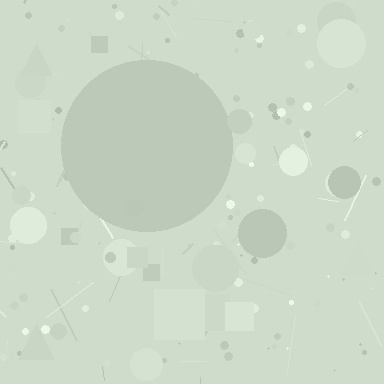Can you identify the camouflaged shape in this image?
The camouflaged shape is a circle.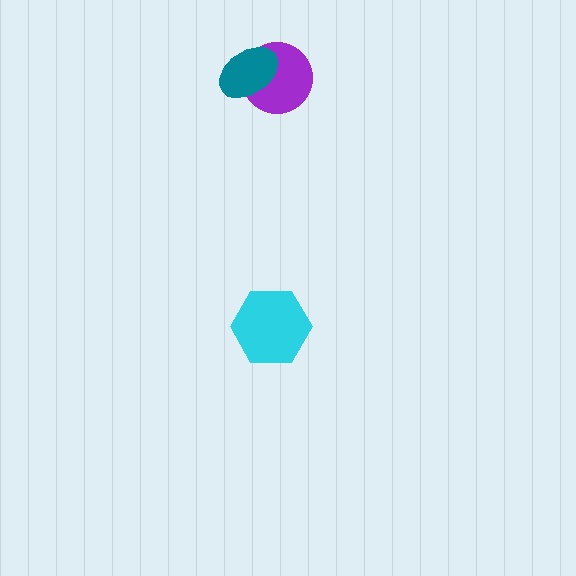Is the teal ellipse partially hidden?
No, no other shape covers it.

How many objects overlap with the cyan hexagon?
0 objects overlap with the cyan hexagon.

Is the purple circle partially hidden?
Yes, it is partially covered by another shape.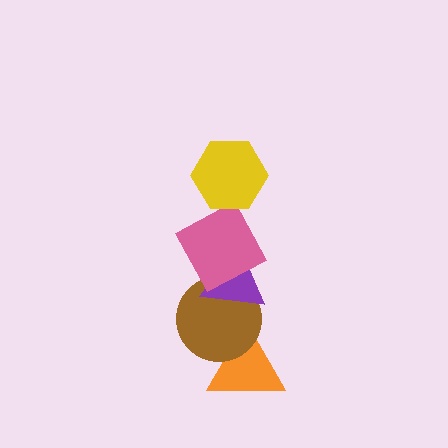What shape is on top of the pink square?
The yellow hexagon is on top of the pink square.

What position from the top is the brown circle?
The brown circle is 4th from the top.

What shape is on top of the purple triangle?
The pink square is on top of the purple triangle.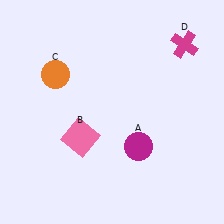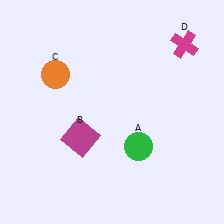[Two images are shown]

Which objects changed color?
A changed from magenta to green. B changed from pink to magenta.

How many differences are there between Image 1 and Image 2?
There are 2 differences between the two images.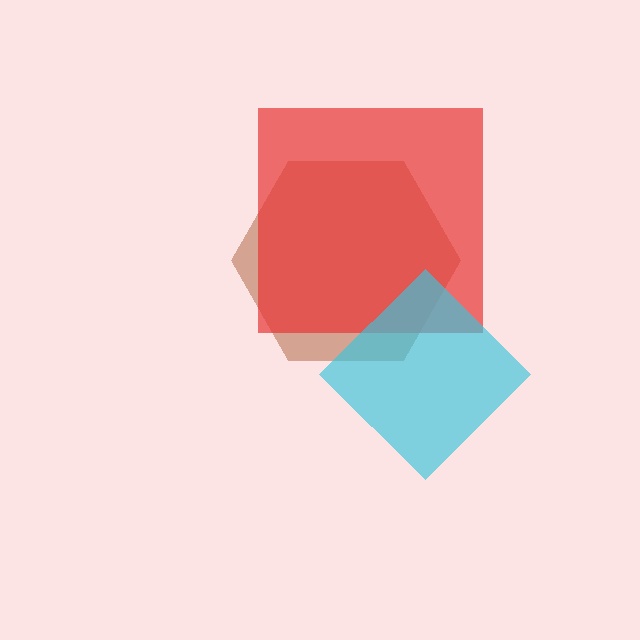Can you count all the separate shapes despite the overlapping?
Yes, there are 3 separate shapes.